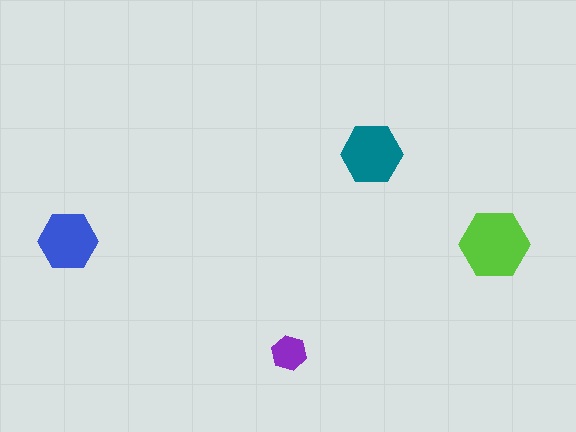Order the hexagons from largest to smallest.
the lime one, the teal one, the blue one, the purple one.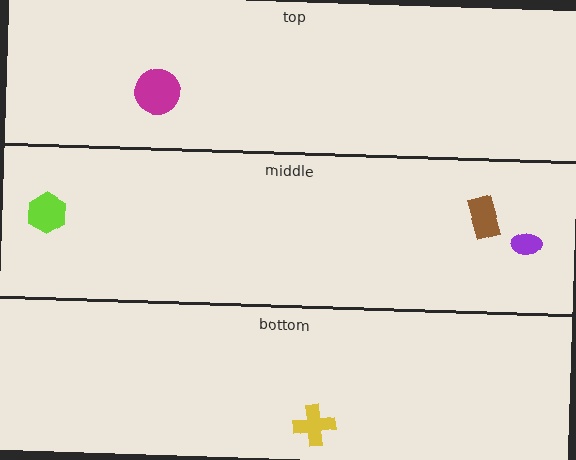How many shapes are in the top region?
1.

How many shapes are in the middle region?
3.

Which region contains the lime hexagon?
The middle region.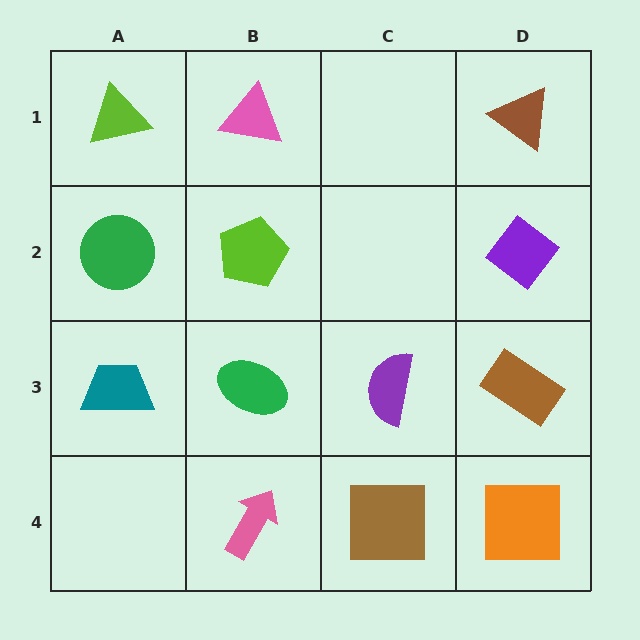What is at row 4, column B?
A pink arrow.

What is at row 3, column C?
A purple semicircle.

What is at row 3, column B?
A green ellipse.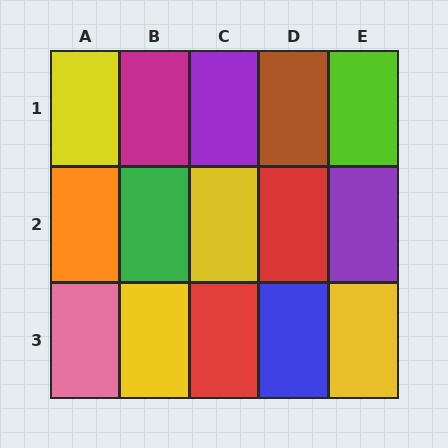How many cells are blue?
1 cell is blue.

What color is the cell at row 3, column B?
Yellow.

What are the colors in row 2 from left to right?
Orange, green, yellow, red, purple.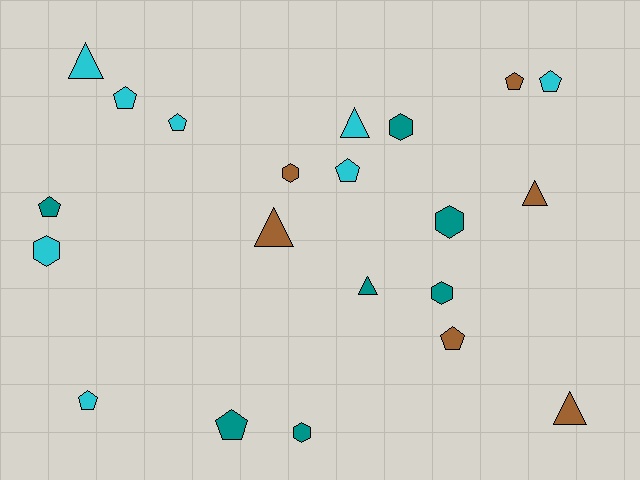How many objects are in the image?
There are 21 objects.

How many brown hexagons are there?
There is 1 brown hexagon.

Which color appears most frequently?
Cyan, with 8 objects.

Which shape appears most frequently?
Pentagon, with 9 objects.